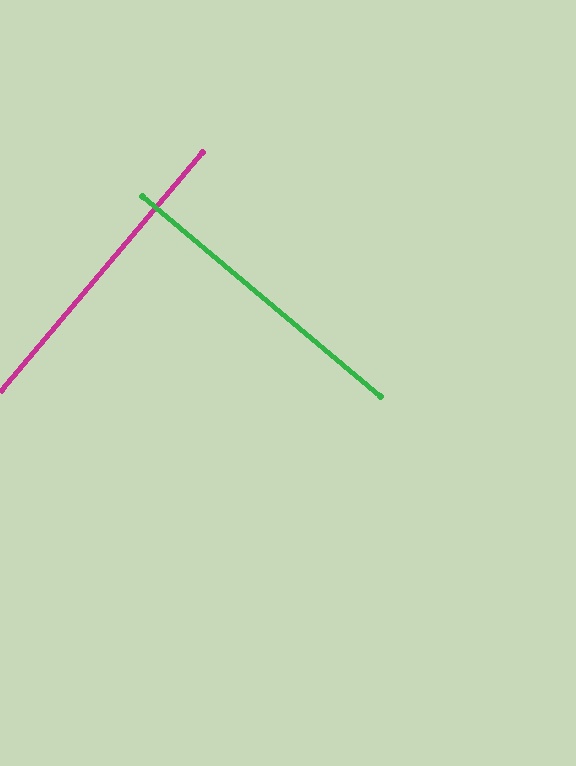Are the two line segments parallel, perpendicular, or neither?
Perpendicular — they meet at approximately 90°.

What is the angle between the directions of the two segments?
Approximately 90 degrees.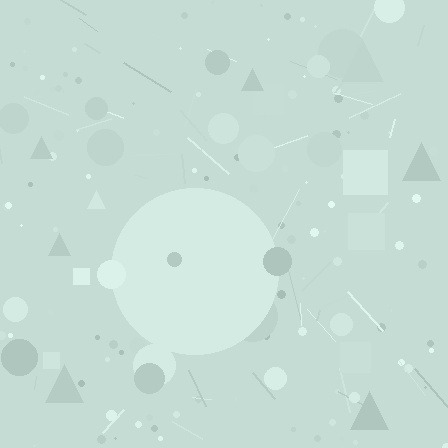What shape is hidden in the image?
A circle is hidden in the image.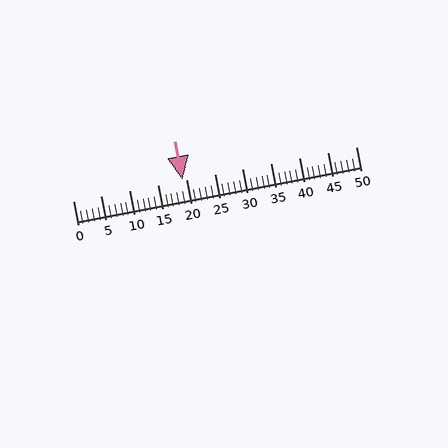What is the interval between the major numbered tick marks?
The major tick marks are spaced 5 units apart.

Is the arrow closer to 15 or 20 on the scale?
The arrow is closer to 20.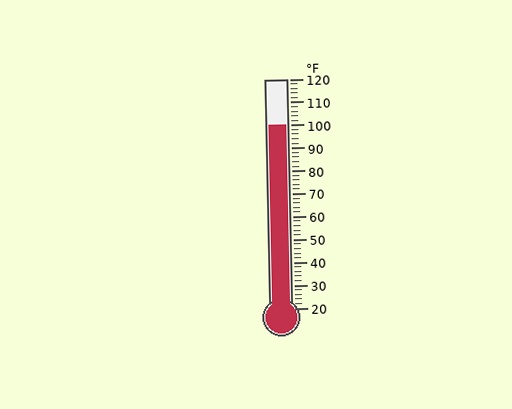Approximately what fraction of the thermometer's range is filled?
The thermometer is filled to approximately 80% of its range.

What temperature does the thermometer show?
The thermometer shows approximately 100°F.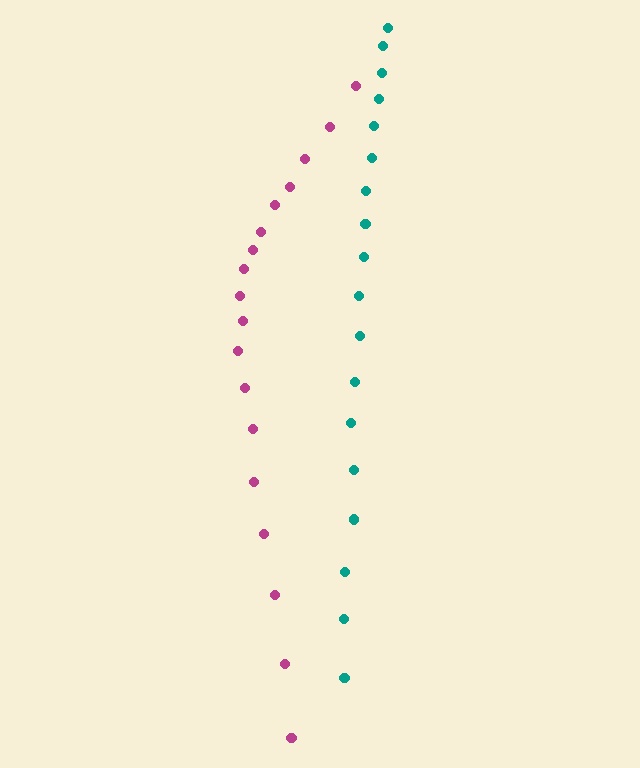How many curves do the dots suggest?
There are 2 distinct paths.